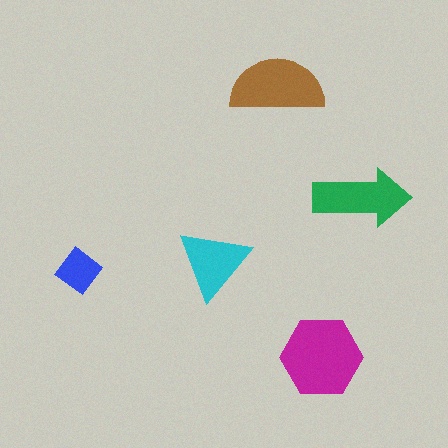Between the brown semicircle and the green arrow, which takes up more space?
The brown semicircle.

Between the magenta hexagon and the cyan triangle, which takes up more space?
The magenta hexagon.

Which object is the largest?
The magenta hexagon.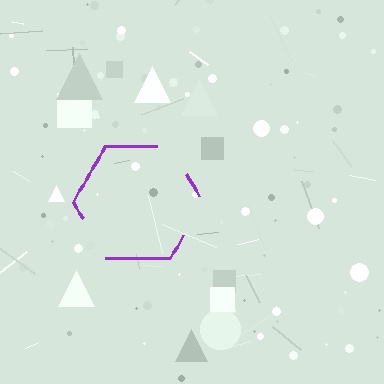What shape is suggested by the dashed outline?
The dashed outline suggests a hexagon.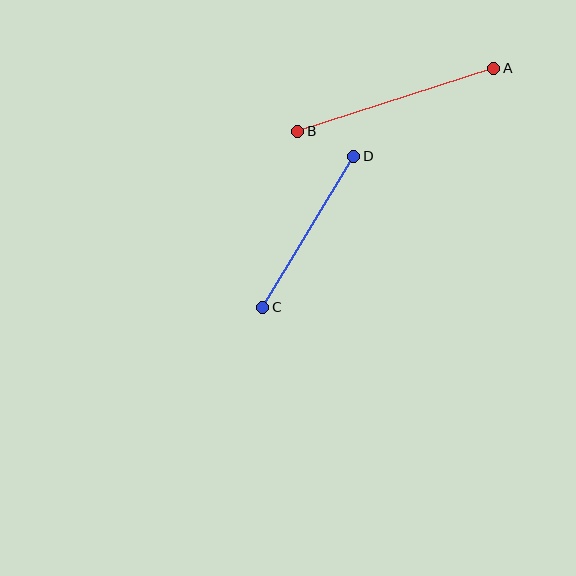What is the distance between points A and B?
The distance is approximately 206 pixels.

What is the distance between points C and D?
The distance is approximately 177 pixels.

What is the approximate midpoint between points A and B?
The midpoint is at approximately (396, 100) pixels.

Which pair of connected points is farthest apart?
Points A and B are farthest apart.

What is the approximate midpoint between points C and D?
The midpoint is at approximately (308, 232) pixels.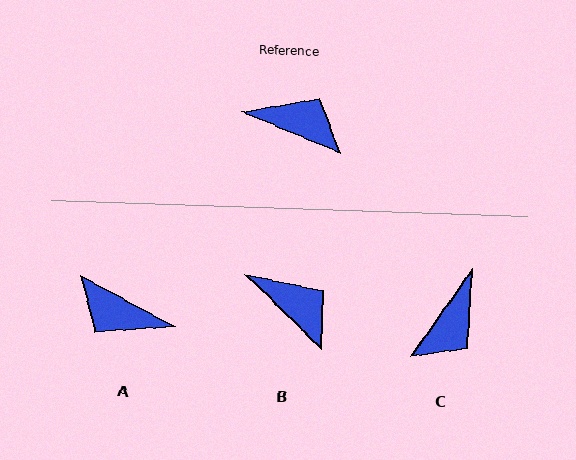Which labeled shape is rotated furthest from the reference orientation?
A, about 174 degrees away.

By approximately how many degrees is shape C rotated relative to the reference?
Approximately 103 degrees clockwise.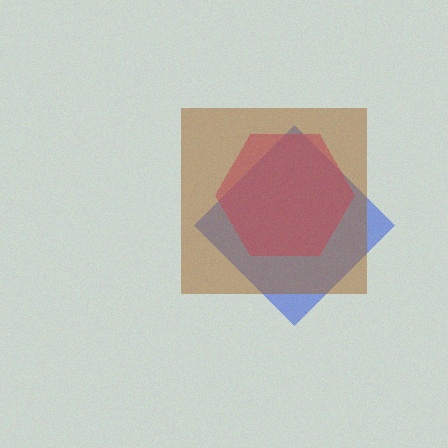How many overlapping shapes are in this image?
There are 3 overlapping shapes in the image.